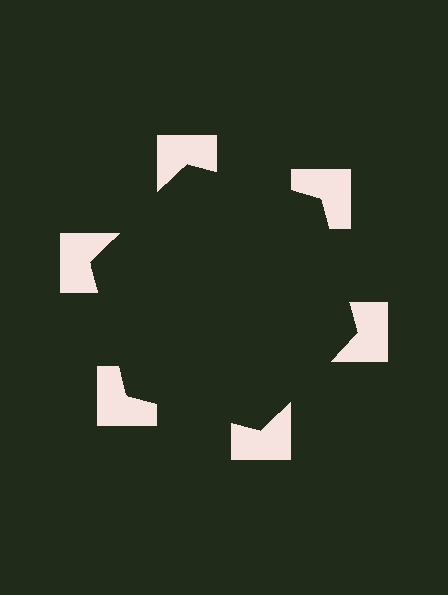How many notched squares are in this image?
There are 6 — one at each vertex of the illusory hexagon.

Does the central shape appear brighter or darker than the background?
It typically appears slightly darker than the background, even though no actual brightness change is drawn.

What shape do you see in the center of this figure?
An illusory hexagon — its edges are inferred from the aligned wedge cuts in the notched squares, not physically drawn.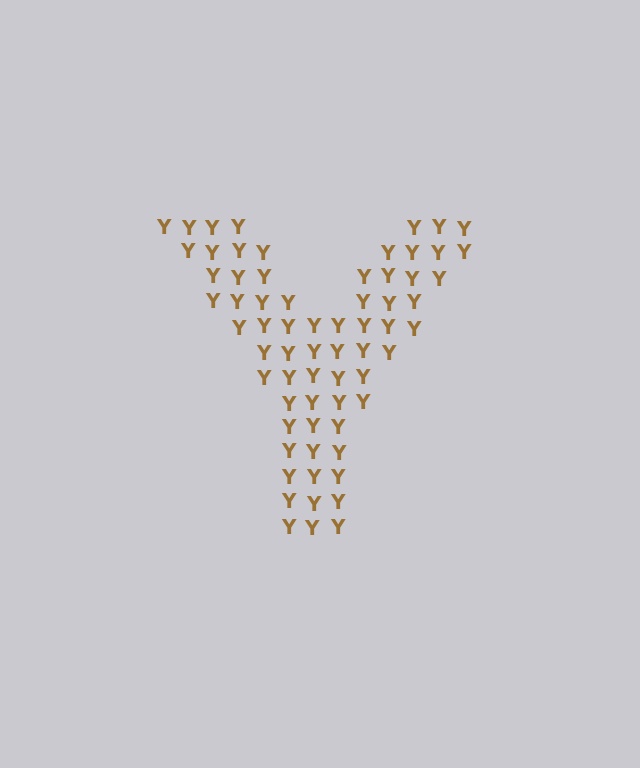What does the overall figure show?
The overall figure shows the letter Y.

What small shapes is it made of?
It is made of small letter Y's.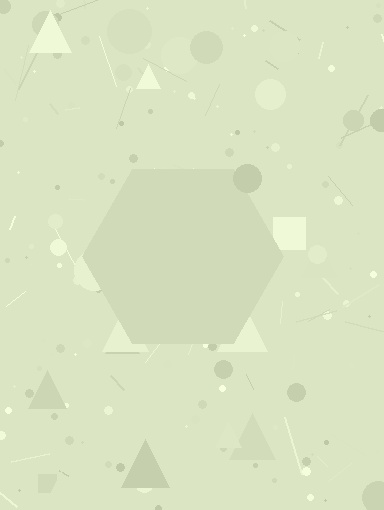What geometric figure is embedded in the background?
A hexagon is embedded in the background.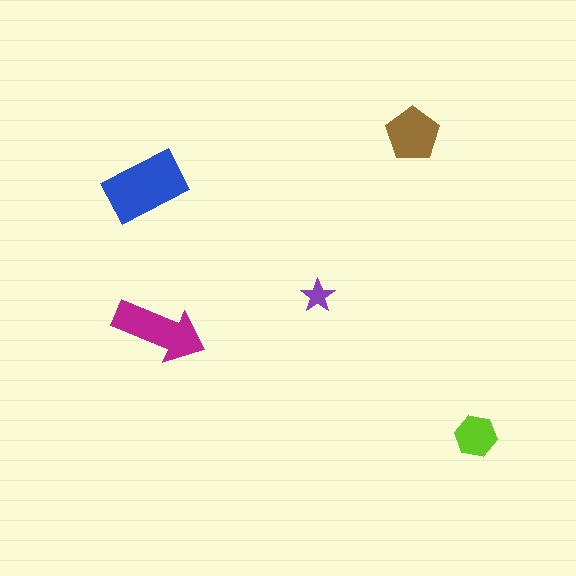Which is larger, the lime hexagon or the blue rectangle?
The blue rectangle.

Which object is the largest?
The blue rectangle.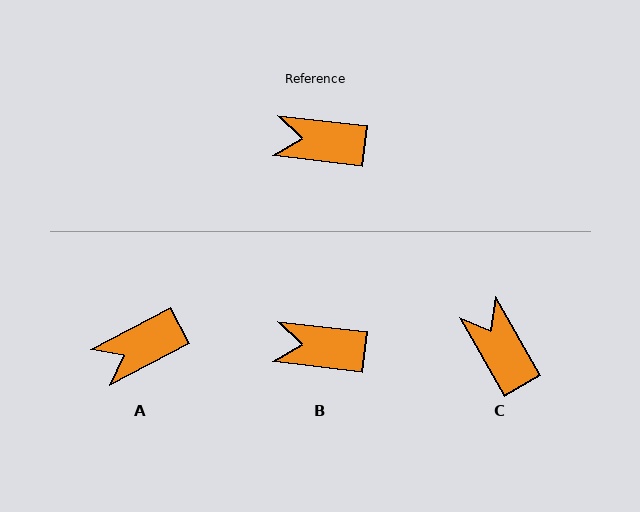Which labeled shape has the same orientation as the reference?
B.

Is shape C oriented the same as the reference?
No, it is off by about 54 degrees.